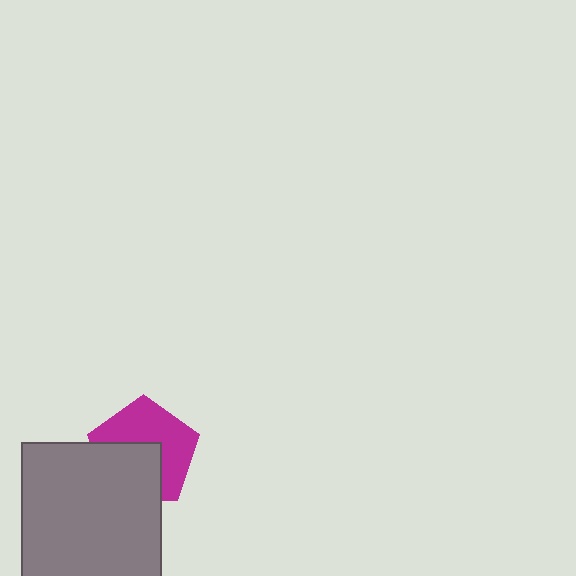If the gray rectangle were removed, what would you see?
You would see the complete magenta pentagon.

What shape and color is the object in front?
The object in front is a gray rectangle.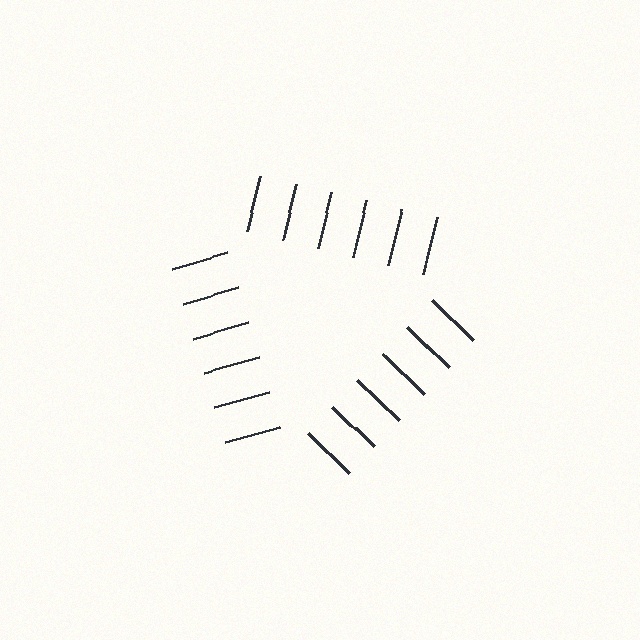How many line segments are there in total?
18 — 6 along each of the 3 edges.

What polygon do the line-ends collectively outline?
An illusory triangle — the line segments terminate on its edges but no continuous stroke is drawn.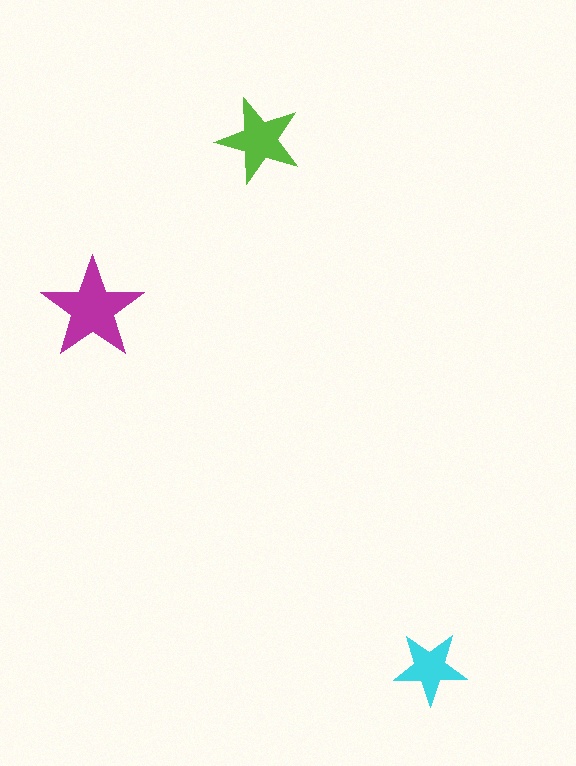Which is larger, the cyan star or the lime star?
The lime one.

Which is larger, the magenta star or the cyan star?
The magenta one.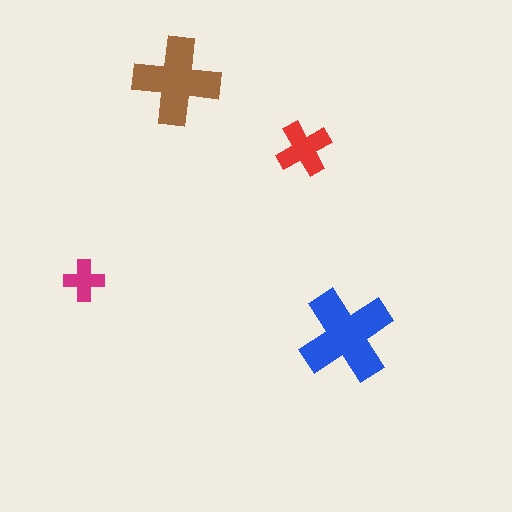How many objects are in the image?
There are 4 objects in the image.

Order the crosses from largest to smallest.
the blue one, the brown one, the red one, the magenta one.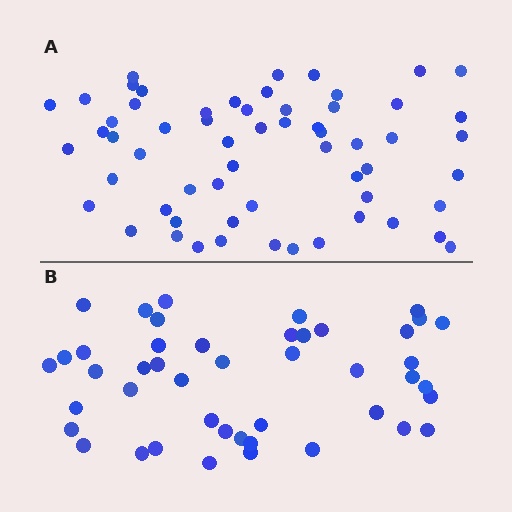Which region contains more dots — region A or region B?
Region A (the top region) has more dots.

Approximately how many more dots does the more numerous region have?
Region A has approximately 15 more dots than region B.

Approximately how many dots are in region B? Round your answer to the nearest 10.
About 40 dots. (The exact count is 45, which rounds to 40.)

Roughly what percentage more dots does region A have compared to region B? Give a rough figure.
About 35% more.